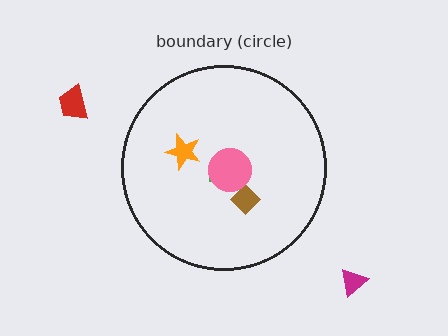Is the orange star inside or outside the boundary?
Inside.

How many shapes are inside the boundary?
4 inside, 2 outside.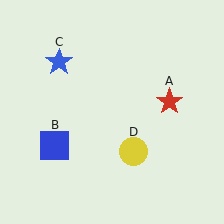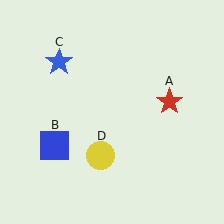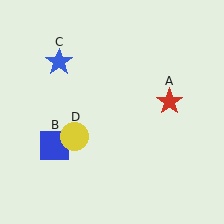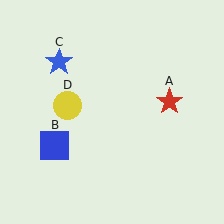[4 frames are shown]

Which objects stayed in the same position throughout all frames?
Red star (object A) and blue square (object B) and blue star (object C) remained stationary.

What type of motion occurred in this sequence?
The yellow circle (object D) rotated clockwise around the center of the scene.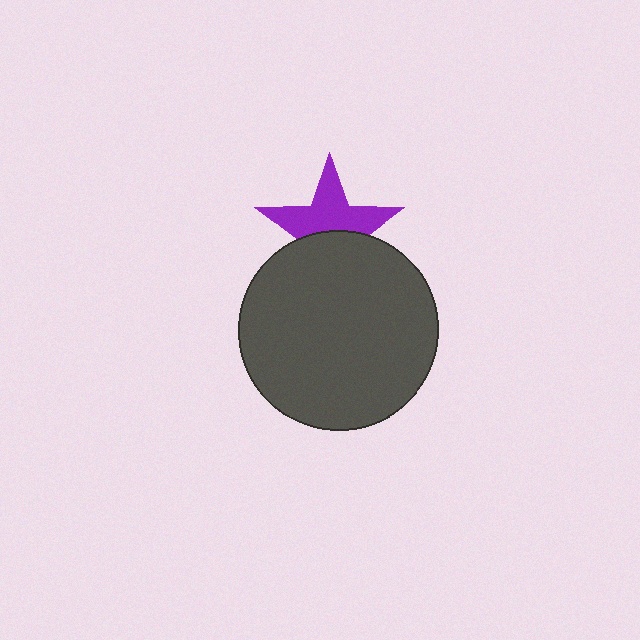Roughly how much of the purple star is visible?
About half of it is visible (roughly 56%).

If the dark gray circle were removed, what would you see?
You would see the complete purple star.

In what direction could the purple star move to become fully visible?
The purple star could move up. That would shift it out from behind the dark gray circle entirely.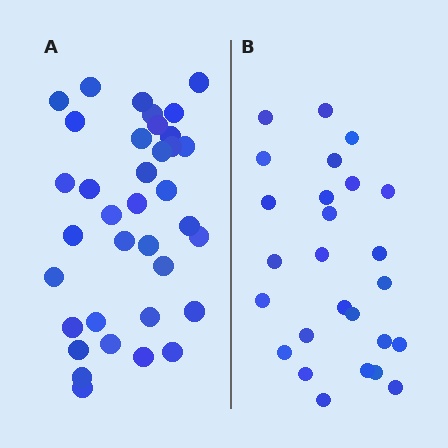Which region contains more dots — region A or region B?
Region A (the left region) has more dots.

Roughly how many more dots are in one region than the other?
Region A has roughly 10 or so more dots than region B.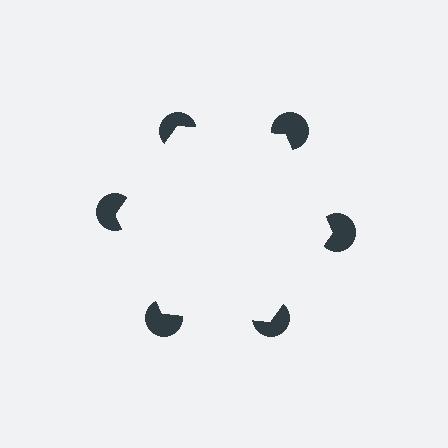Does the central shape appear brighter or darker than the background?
It typically appears slightly brighter than the background, even though no actual brightness change is drawn.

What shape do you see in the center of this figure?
An illusory hexagon — its edges are inferred from the aligned wedge cuts in the pac-man discs, not physically drawn.